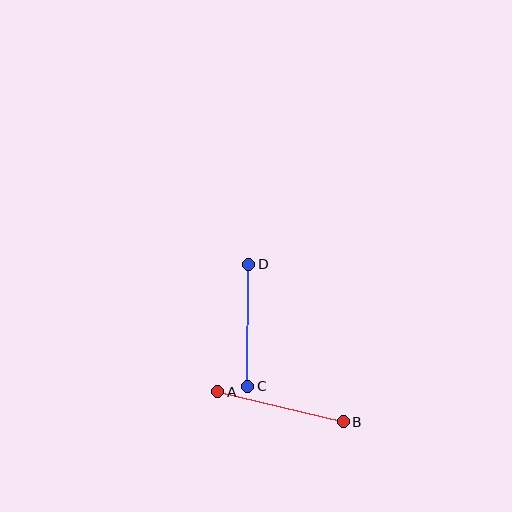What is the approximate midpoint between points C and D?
The midpoint is at approximately (248, 325) pixels.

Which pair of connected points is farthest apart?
Points A and B are farthest apart.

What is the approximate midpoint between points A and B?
The midpoint is at approximately (280, 407) pixels.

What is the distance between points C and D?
The distance is approximately 122 pixels.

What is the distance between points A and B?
The distance is approximately 130 pixels.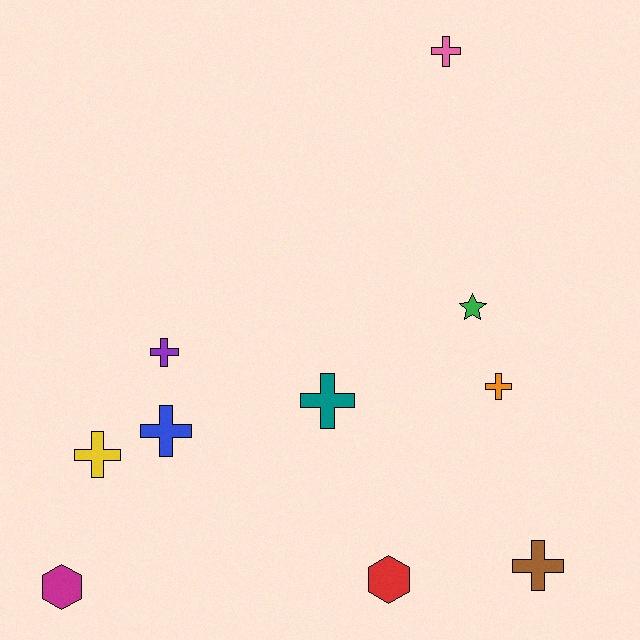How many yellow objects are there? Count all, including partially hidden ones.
There is 1 yellow object.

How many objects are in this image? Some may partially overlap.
There are 10 objects.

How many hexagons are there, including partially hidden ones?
There are 2 hexagons.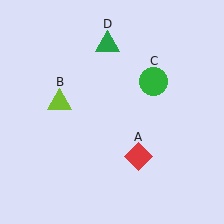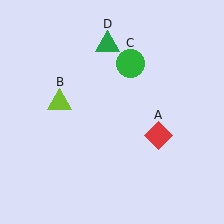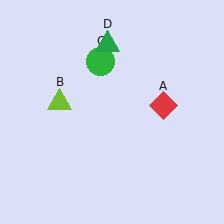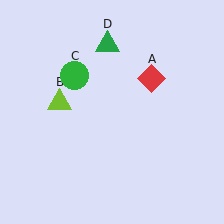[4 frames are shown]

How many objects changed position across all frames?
2 objects changed position: red diamond (object A), green circle (object C).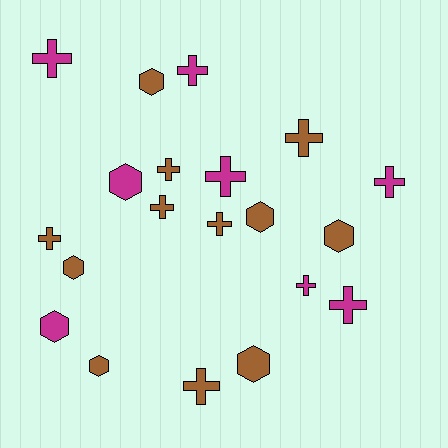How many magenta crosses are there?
There are 6 magenta crosses.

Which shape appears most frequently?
Cross, with 12 objects.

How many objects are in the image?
There are 20 objects.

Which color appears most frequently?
Brown, with 12 objects.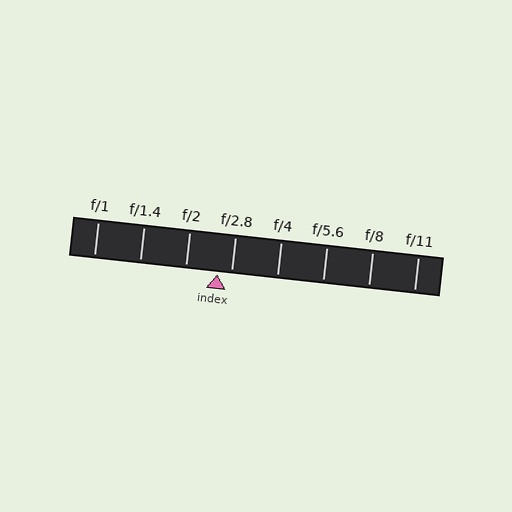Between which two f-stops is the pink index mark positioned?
The index mark is between f/2 and f/2.8.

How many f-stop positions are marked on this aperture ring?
There are 8 f-stop positions marked.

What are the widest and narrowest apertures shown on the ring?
The widest aperture shown is f/1 and the narrowest is f/11.